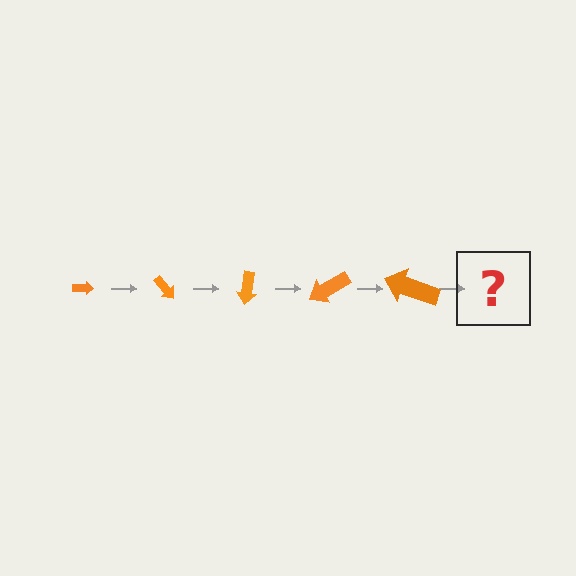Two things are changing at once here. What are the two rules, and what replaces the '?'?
The two rules are that the arrow grows larger each step and it rotates 50 degrees each step. The '?' should be an arrow, larger than the previous one and rotated 250 degrees from the start.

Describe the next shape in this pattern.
It should be an arrow, larger than the previous one and rotated 250 degrees from the start.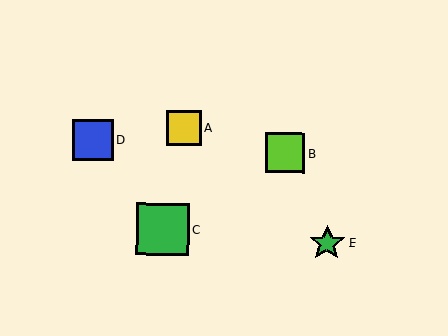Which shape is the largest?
The green square (labeled C) is the largest.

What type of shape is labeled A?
Shape A is a yellow square.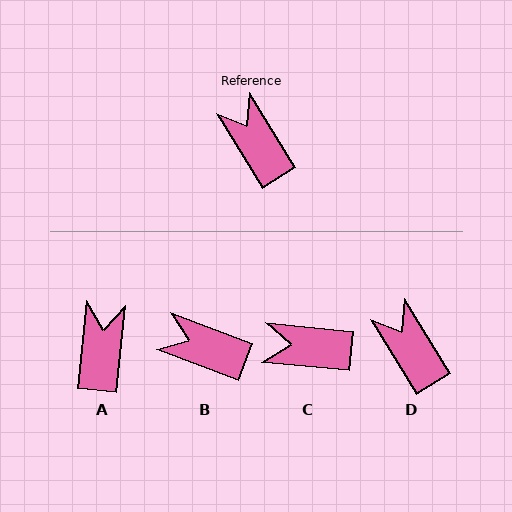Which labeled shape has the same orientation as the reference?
D.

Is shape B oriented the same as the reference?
No, it is off by about 37 degrees.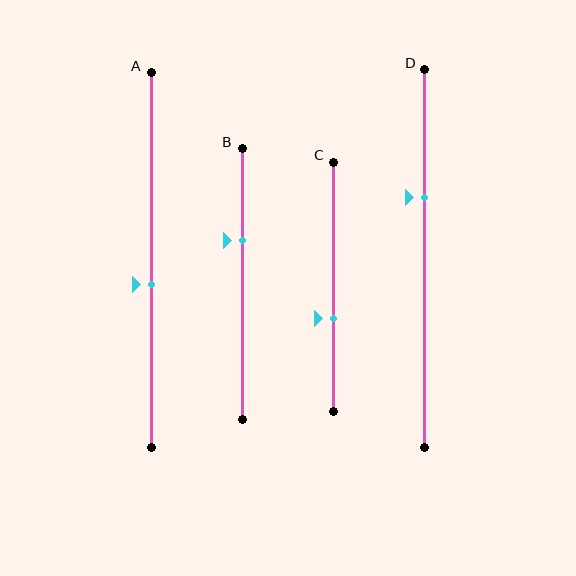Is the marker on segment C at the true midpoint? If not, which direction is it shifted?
No, the marker on segment C is shifted downward by about 13% of the segment length.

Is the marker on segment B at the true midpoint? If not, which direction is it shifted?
No, the marker on segment B is shifted upward by about 16% of the segment length.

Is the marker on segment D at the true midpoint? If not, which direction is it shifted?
No, the marker on segment D is shifted upward by about 16% of the segment length.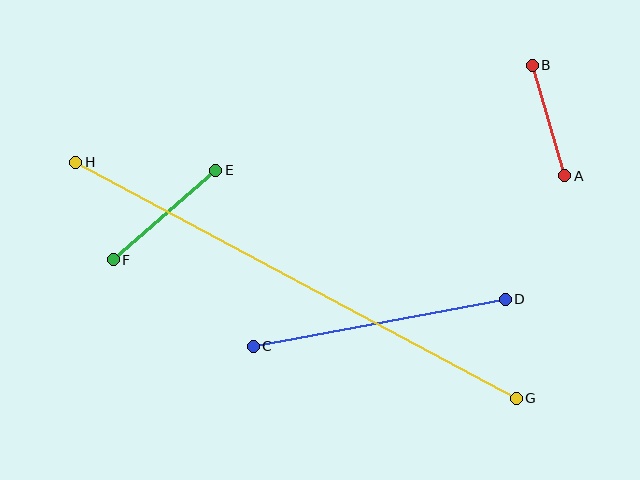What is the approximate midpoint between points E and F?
The midpoint is at approximately (164, 215) pixels.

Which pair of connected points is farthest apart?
Points G and H are farthest apart.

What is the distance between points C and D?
The distance is approximately 256 pixels.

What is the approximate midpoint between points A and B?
The midpoint is at approximately (548, 121) pixels.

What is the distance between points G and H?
The distance is approximately 500 pixels.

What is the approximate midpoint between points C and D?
The midpoint is at approximately (379, 323) pixels.